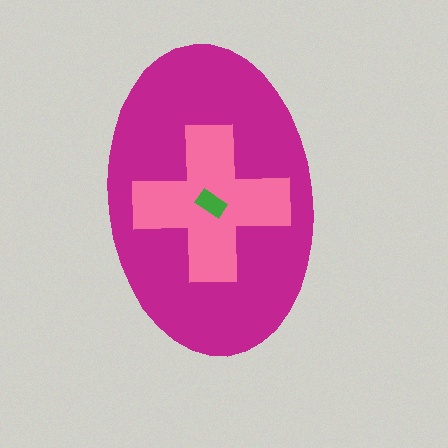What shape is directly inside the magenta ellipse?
The pink cross.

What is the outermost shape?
The magenta ellipse.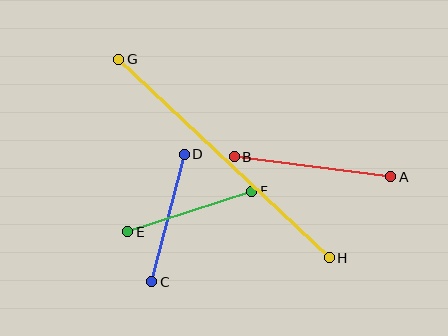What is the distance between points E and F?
The distance is approximately 131 pixels.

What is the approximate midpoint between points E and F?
The midpoint is at approximately (190, 211) pixels.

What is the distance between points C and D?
The distance is approximately 131 pixels.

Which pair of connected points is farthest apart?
Points G and H are farthest apart.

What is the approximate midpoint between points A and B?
The midpoint is at approximately (313, 167) pixels.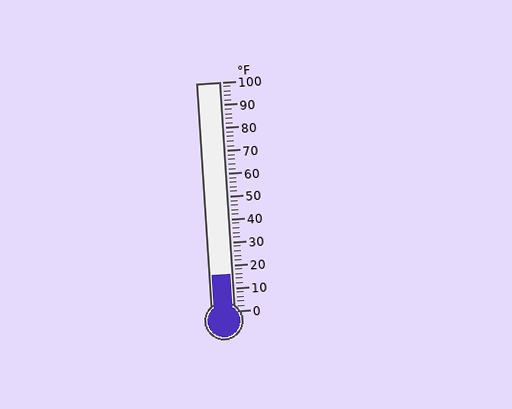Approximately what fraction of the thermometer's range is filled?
The thermometer is filled to approximately 15% of its range.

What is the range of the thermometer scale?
The thermometer scale ranges from 0°F to 100°F.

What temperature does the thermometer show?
The thermometer shows approximately 16°F.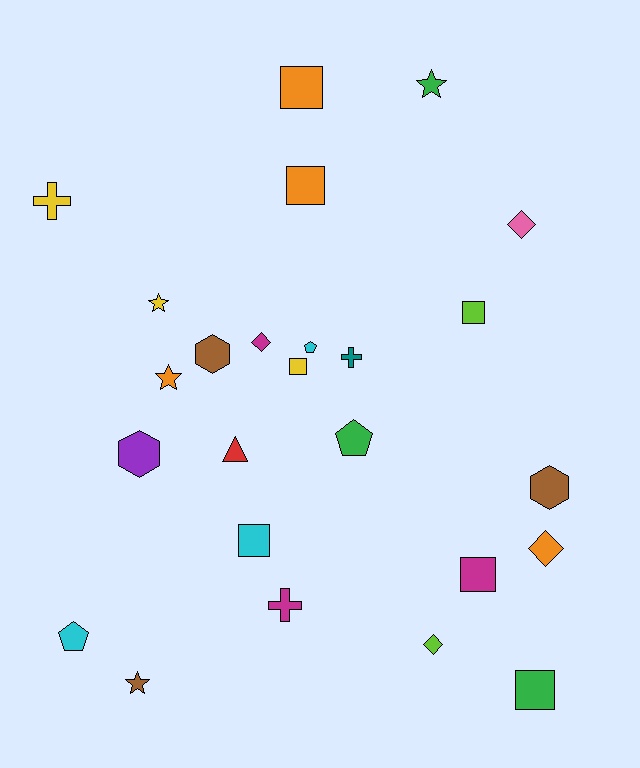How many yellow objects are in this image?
There are 3 yellow objects.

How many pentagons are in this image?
There are 3 pentagons.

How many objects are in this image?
There are 25 objects.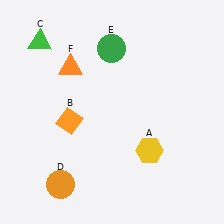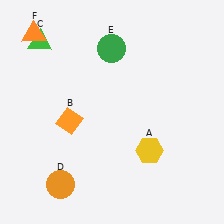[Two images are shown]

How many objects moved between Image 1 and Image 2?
1 object moved between the two images.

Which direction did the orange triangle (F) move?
The orange triangle (F) moved left.